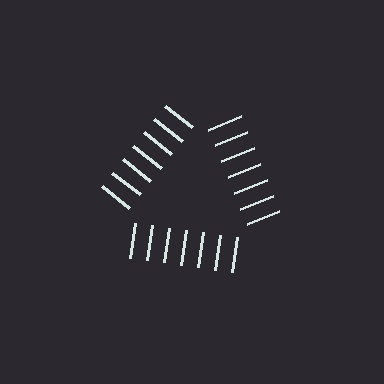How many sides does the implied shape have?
3 sides — the line-ends trace a triangle.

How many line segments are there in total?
21 — 7 along each of the 3 edges.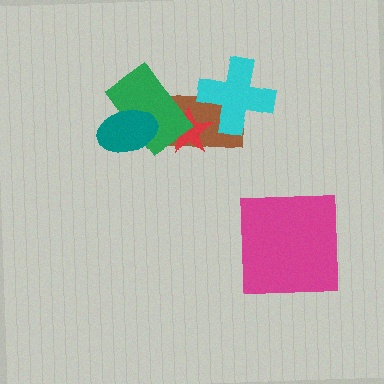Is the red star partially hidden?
Yes, it is partially covered by another shape.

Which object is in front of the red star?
The green rectangle is in front of the red star.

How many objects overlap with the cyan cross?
1 object overlaps with the cyan cross.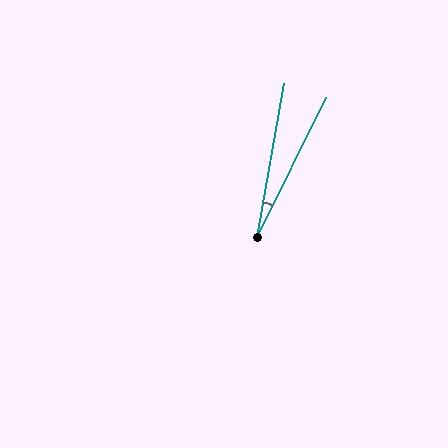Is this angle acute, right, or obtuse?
It is acute.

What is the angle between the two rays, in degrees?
Approximately 16 degrees.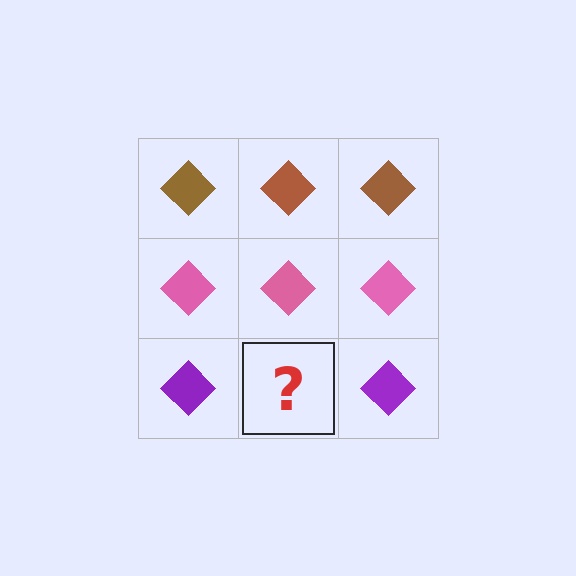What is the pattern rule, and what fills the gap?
The rule is that each row has a consistent color. The gap should be filled with a purple diamond.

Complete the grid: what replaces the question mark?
The question mark should be replaced with a purple diamond.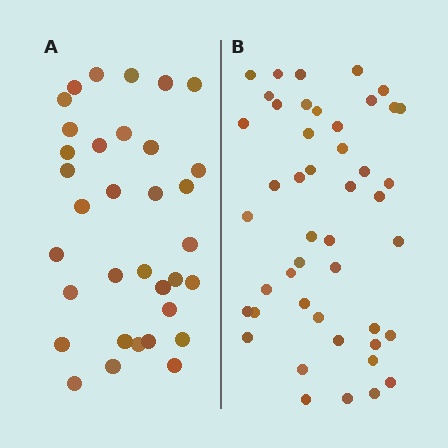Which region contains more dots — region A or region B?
Region B (the right region) has more dots.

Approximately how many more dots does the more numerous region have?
Region B has roughly 12 or so more dots than region A.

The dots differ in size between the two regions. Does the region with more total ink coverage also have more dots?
No. Region A has more total ink coverage because its dots are larger, but region B actually contains more individual dots. Total area can be misleading — the number of items is what matters here.